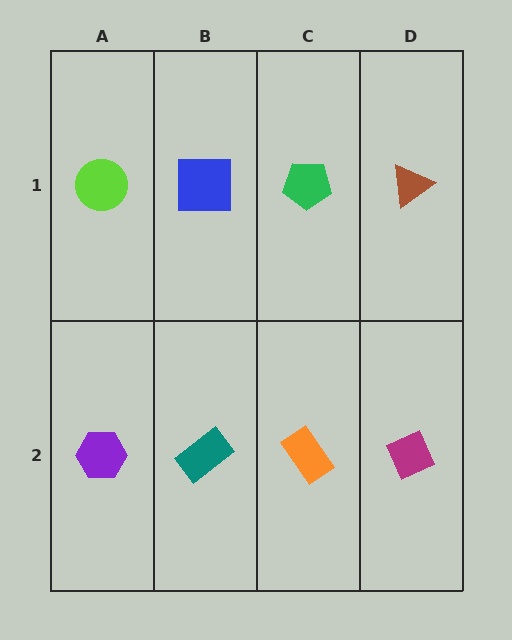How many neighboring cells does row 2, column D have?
2.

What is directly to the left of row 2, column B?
A purple hexagon.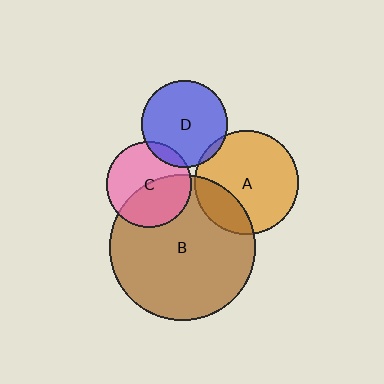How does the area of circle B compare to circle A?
Approximately 2.0 times.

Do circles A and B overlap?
Yes.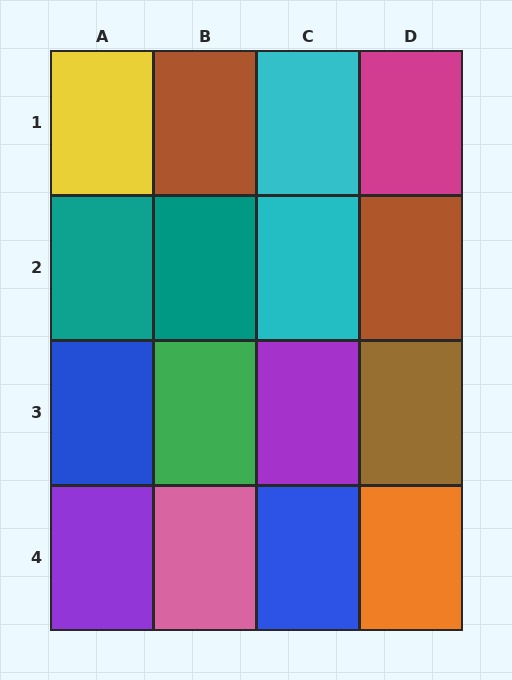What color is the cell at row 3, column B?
Green.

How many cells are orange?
1 cell is orange.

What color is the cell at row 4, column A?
Purple.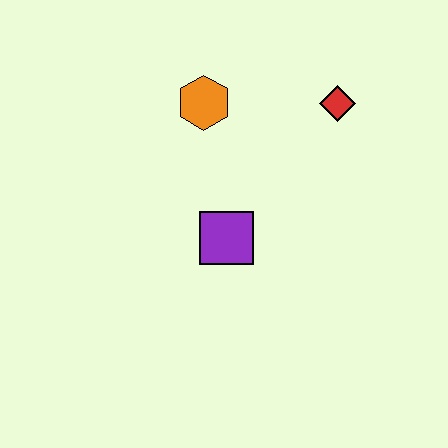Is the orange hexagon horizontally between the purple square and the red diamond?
No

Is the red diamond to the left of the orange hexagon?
No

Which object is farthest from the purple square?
The red diamond is farthest from the purple square.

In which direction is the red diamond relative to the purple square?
The red diamond is above the purple square.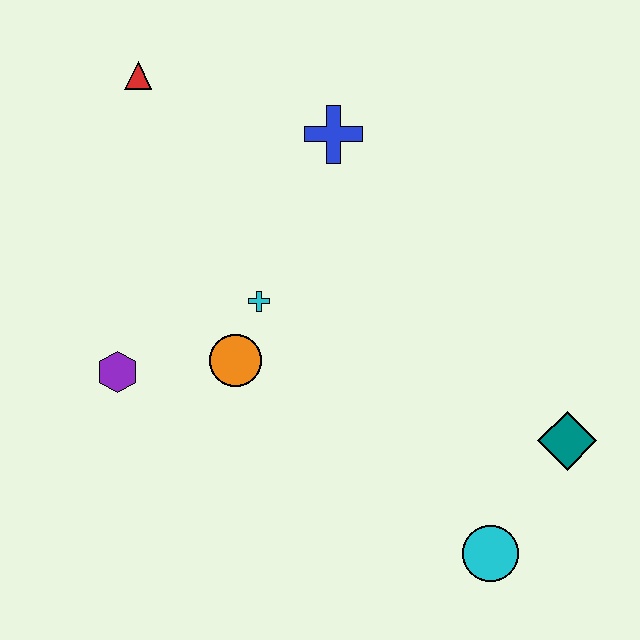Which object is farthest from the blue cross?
The cyan circle is farthest from the blue cross.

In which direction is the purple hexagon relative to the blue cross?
The purple hexagon is below the blue cross.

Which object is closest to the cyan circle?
The teal diamond is closest to the cyan circle.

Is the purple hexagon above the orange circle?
No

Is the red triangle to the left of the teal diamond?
Yes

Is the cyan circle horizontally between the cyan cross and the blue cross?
No